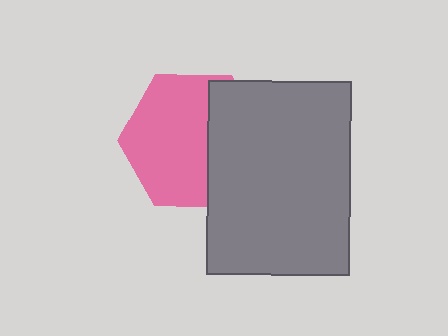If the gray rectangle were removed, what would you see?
You would see the complete pink hexagon.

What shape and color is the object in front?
The object in front is a gray rectangle.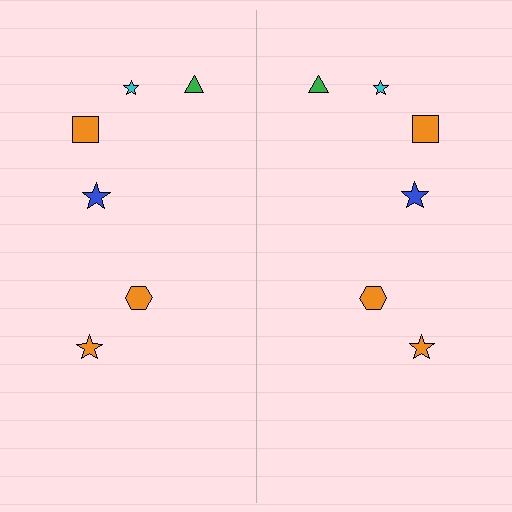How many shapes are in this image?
There are 12 shapes in this image.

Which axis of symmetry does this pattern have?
The pattern has a vertical axis of symmetry running through the center of the image.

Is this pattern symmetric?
Yes, this pattern has bilateral (reflection) symmetry.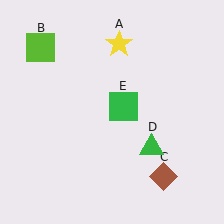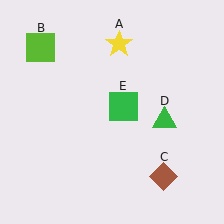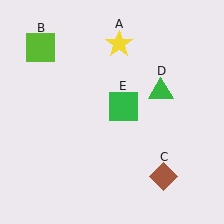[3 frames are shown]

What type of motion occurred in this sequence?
The green triangle (object D) rotated counterclockwise around the center of the scene.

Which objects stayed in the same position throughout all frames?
Yellow star (object A) and lime square (object B) and brown diamond (object C) and green square (object E) remained stationary.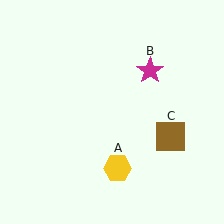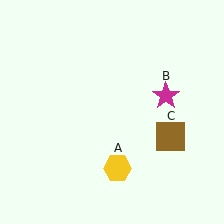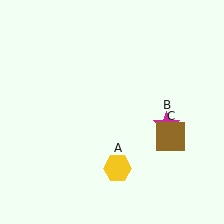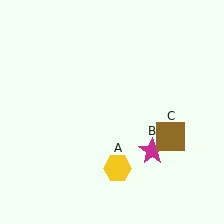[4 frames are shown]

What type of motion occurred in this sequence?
The magenta star (object B) rotated clockwise around the center of the scene.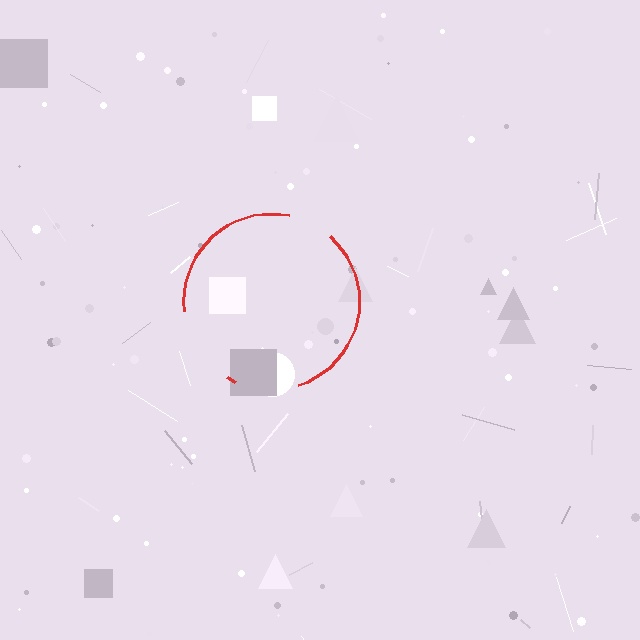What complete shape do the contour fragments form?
The contour fragments form a circle.